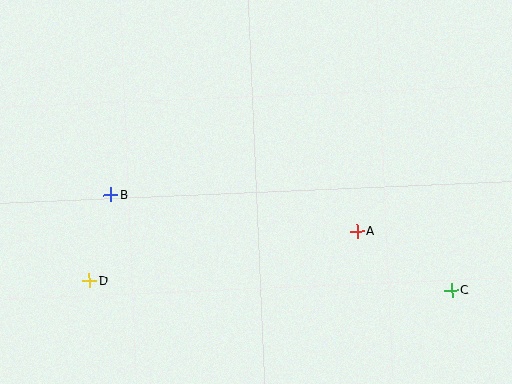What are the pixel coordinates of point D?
Point D is at (89, 281).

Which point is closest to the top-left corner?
Point B is closest to the top-left corner.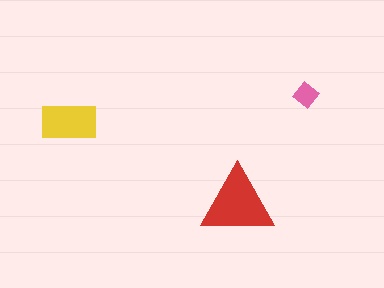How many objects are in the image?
There are 3 objects in the image.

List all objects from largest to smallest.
The red triangle, the yellow rectangle, the pink diamond.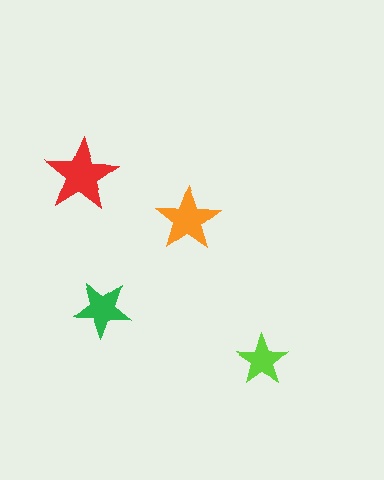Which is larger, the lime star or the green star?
The green one.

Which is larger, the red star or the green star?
The red one.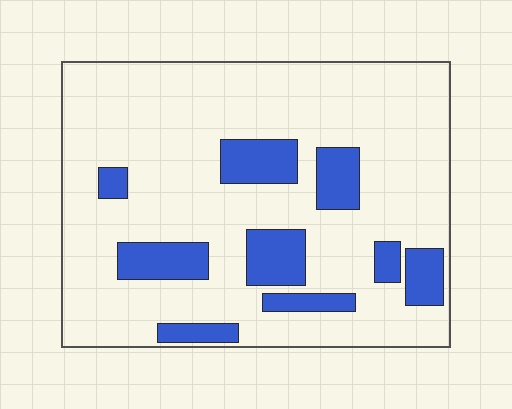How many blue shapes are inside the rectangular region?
9.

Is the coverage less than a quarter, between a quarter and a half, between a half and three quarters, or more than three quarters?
Less than a quarter.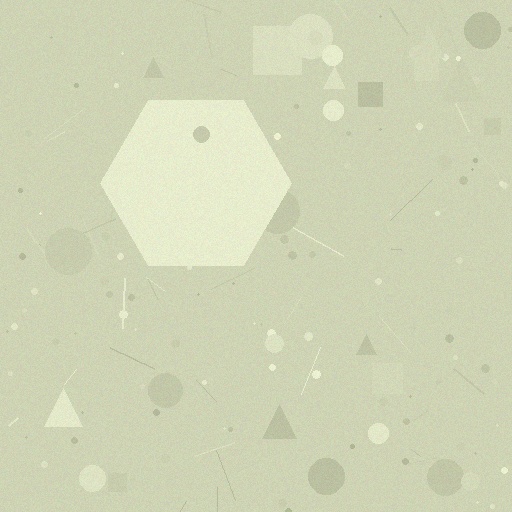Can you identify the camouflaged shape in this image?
The camouflaged shape is a hexagon.